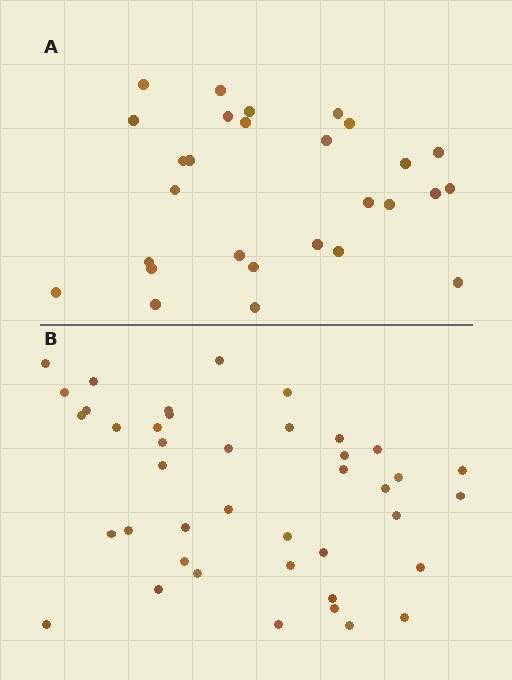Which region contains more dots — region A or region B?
Region B (the bottom region) has more dots.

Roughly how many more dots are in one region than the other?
Region B has approximately 15 more dots than region A.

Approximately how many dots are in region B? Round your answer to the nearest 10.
About 40 dots. (The exact count is 41, which rounds to 40.)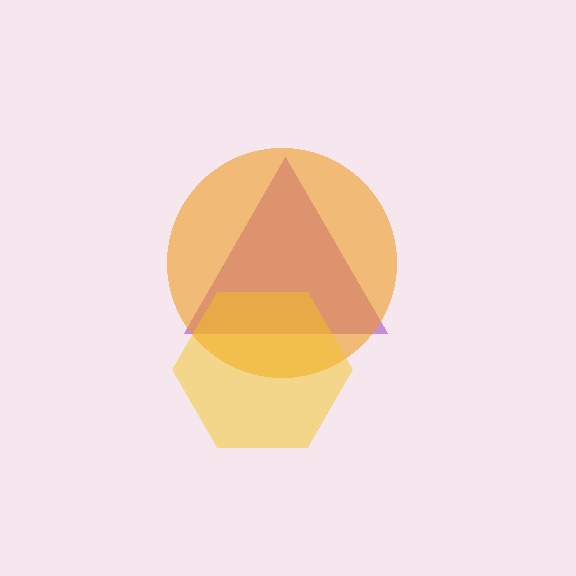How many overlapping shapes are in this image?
There are 3 overlapping shapes in the image.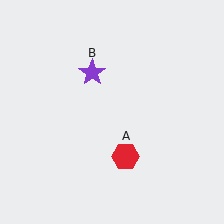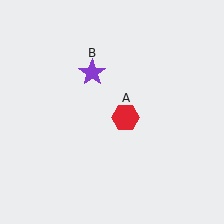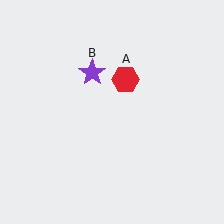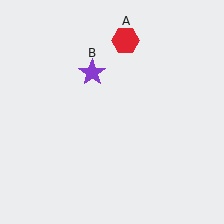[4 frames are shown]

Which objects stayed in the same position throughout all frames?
Purple star (object B) remained stationary.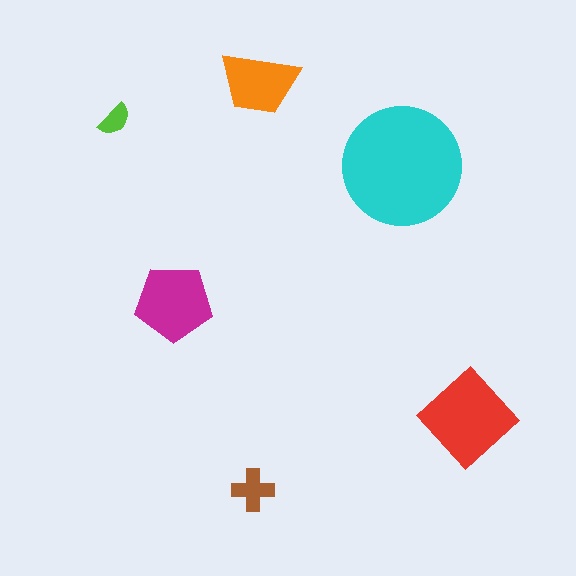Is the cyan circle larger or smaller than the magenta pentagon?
Larger.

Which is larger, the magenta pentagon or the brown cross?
The magenta pentagon.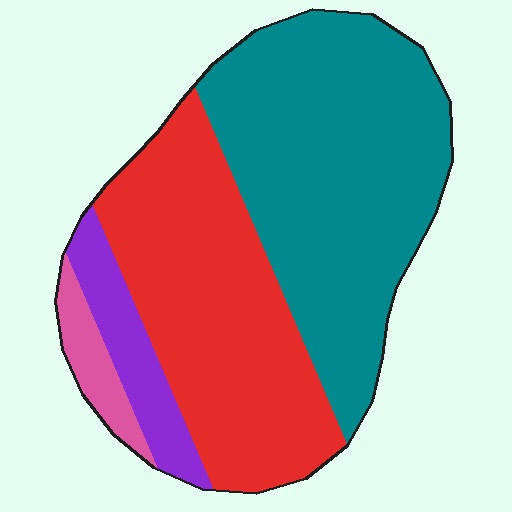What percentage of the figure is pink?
Pink takes up less than a sixth of the figure.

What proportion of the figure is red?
Red takes up about three eighths (3/8) of the figure.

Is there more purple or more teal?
Teal.